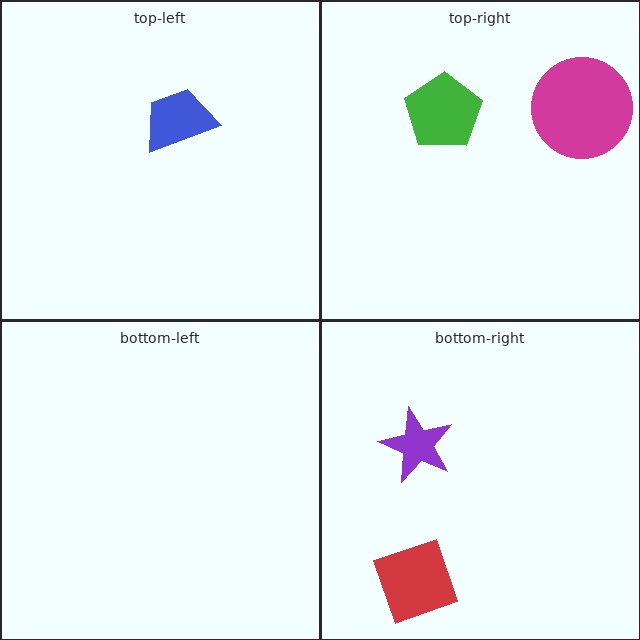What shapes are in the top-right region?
The green pentagon, the magenta circle.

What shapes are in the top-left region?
The blue trapezoid.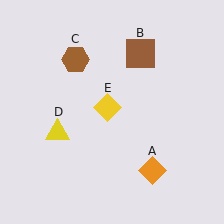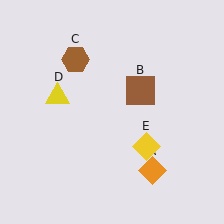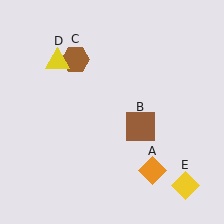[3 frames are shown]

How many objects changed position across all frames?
3 objects changed position: brown square (object B), yellow triangle (object D), yellow diamond (object E).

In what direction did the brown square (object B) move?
The brown square (object B) moved down.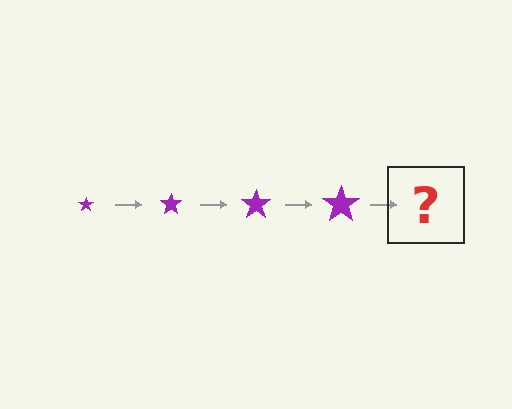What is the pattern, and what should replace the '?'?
The pattern is that the star gets progressively larger each step. The '?' should be a purple star, larger than the previous one.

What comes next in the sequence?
The next element should be a purple star, larger than the previous one.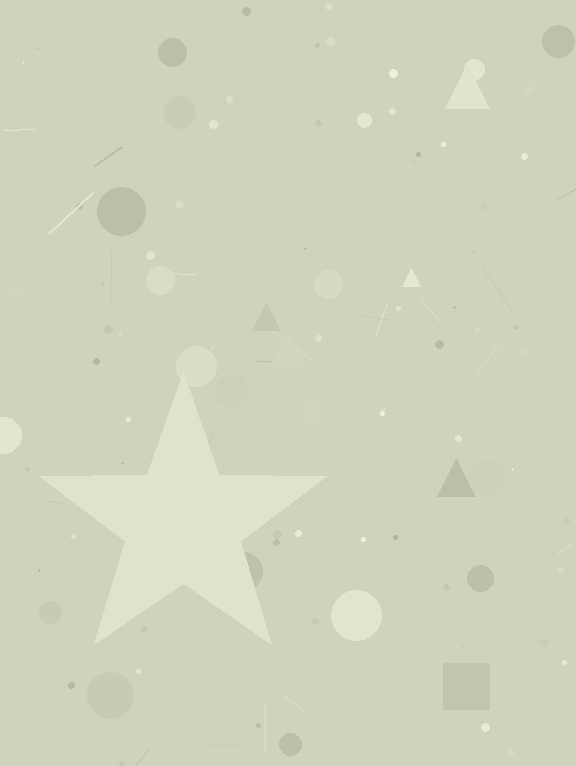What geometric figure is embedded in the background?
A star is embedded in the background.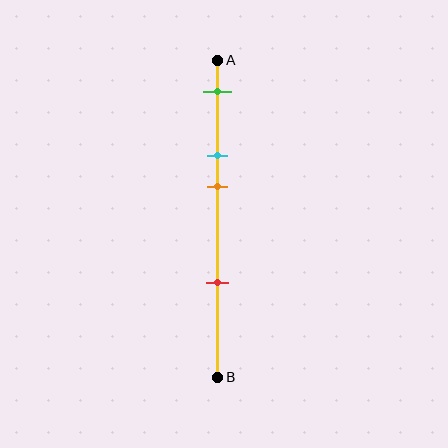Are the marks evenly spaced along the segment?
No, the marks are not evenly spaced.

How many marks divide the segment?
There are 4 marks dividing the segment.